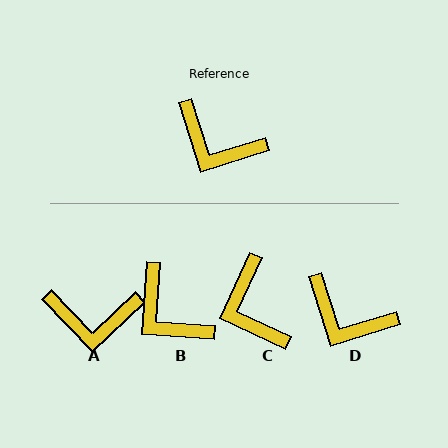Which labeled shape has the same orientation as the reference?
D.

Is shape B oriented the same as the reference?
No, it is off by about 22 degrees.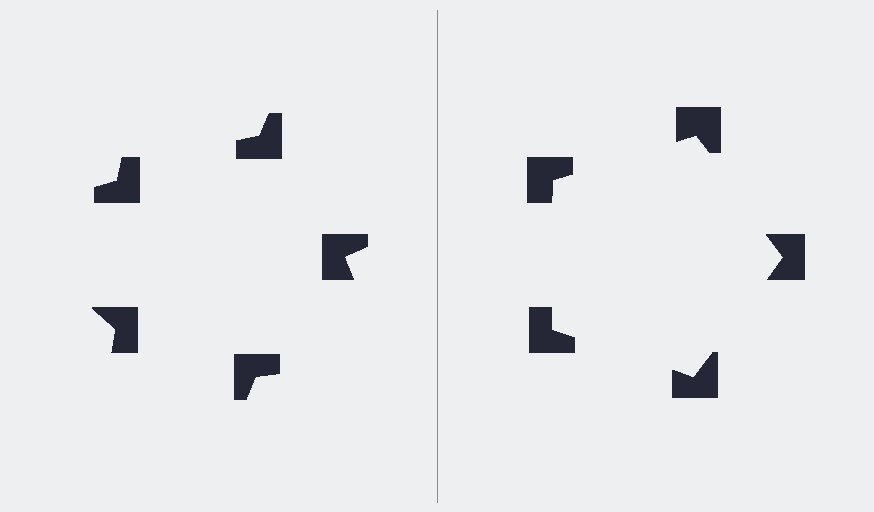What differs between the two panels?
The notched squares are positioned identically on both sides; only the wedge orientations differ. On the right they align to a pentagon; on the left they are misaligned.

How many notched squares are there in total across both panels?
10 — 5 on each side.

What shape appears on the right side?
An illusory pentagon.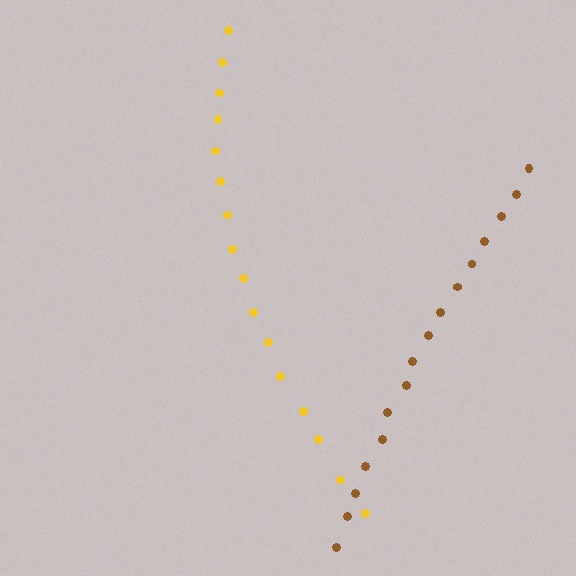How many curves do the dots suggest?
There are 2 distinct paths.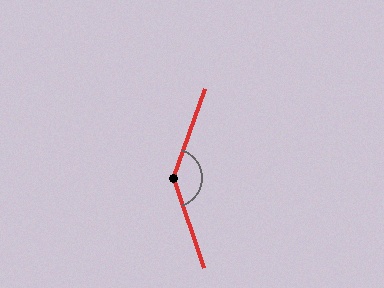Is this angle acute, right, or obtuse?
It is obtuse.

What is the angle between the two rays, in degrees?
Approximately 141 degrees.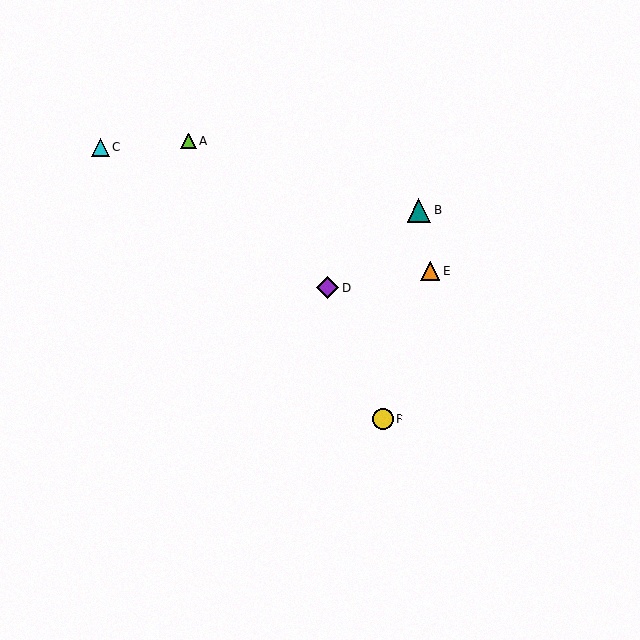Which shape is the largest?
The teal triangle (labeled B) is the largest.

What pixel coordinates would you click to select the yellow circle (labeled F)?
Click at (383, 419) to select the yellow circle F.